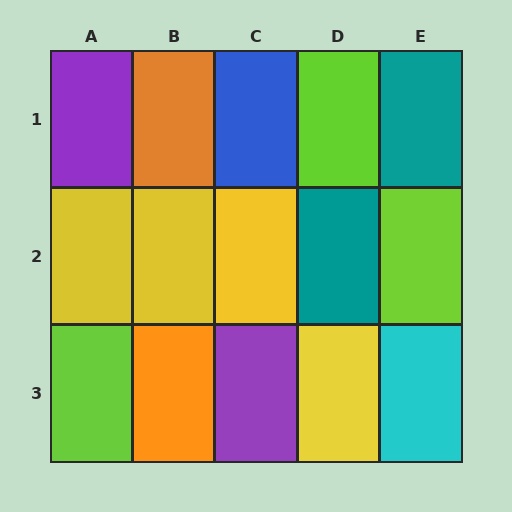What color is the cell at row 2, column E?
Lime.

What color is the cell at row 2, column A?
Yellow.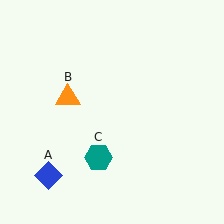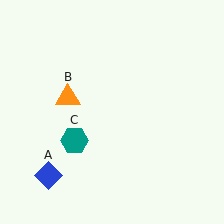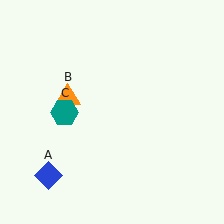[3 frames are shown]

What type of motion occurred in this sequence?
The teal hexagon (object C) rotated clockwise around the center of the scene.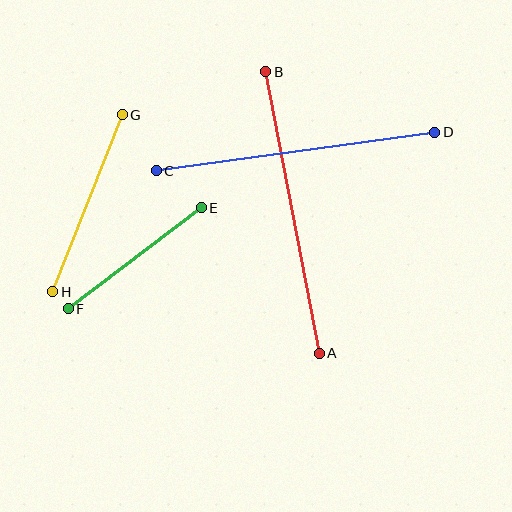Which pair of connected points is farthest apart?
Points A and B are farthest apart.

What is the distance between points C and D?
The distance is approximately 281 pixels.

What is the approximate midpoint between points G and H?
The midpoint is at approximately (87, 203) pixels.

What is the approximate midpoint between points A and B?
The midpoint is at approximately (292, 213) pixels.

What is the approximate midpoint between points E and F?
The midpoint is at approximately (135, 258) pixels.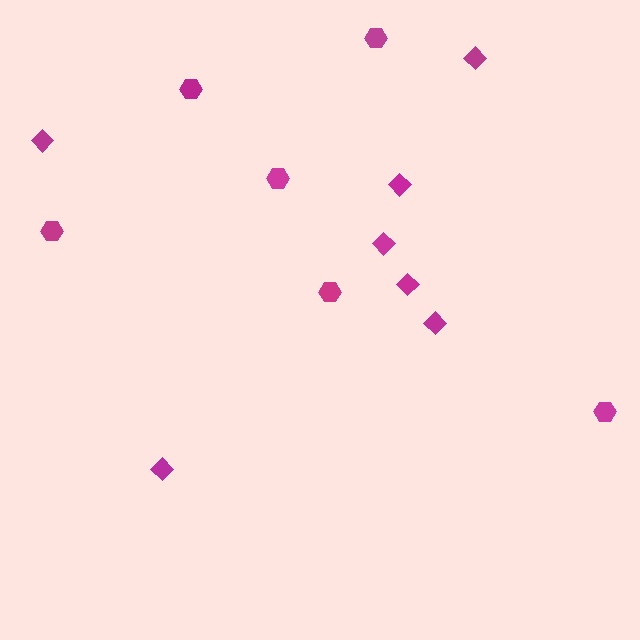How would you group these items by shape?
There are 2 groups: one group of diamonds (7) and one group of hexagons (6).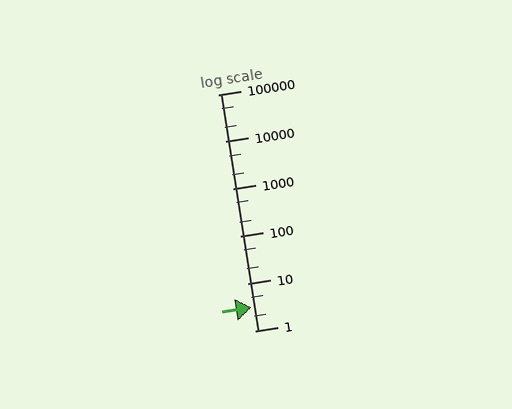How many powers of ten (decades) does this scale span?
The scale spans 5 decades, from 1 to 100000.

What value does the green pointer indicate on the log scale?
The pointer indicates approximately 3.1.